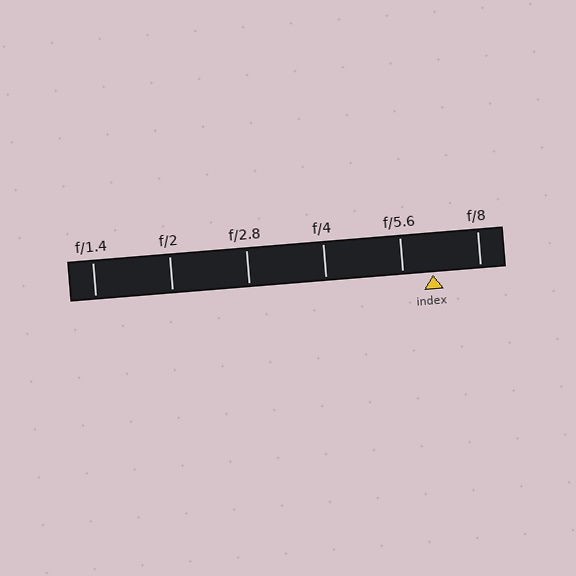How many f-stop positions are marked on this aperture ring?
There are 6 f-stop positions marked.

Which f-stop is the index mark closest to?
The index mark is closest to f/5.6.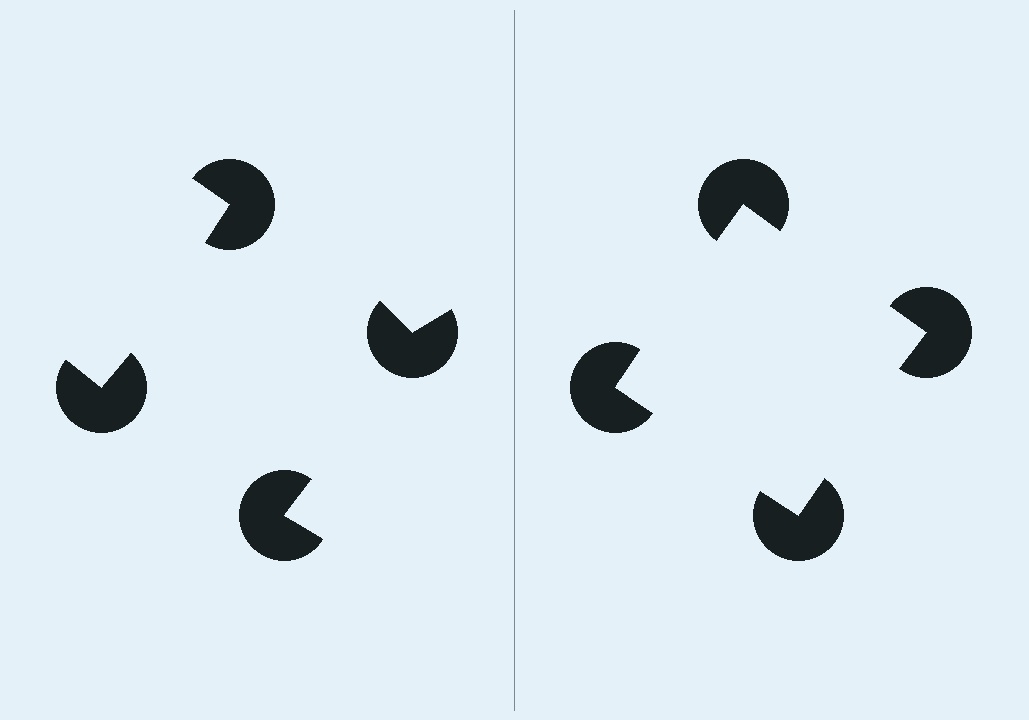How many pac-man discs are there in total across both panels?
8 — 4 on each side.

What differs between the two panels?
The pac-man discs are positioned identically on both sides; only the wedge orientations differ. On the right they align to a square; on the left they are misaligned.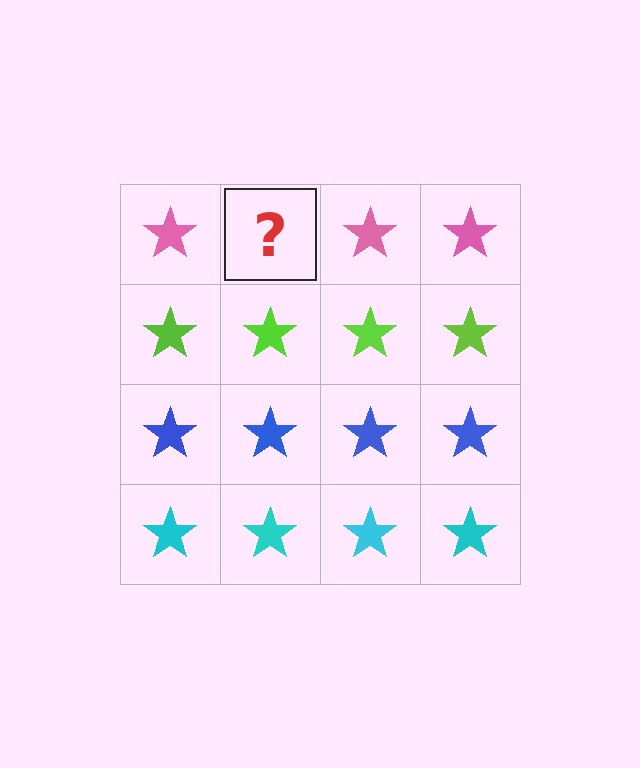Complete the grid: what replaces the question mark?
The question mark should be replaced with a pink star.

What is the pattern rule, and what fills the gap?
The rule is that each row has a consistent color. The gap should be filled with a pink star.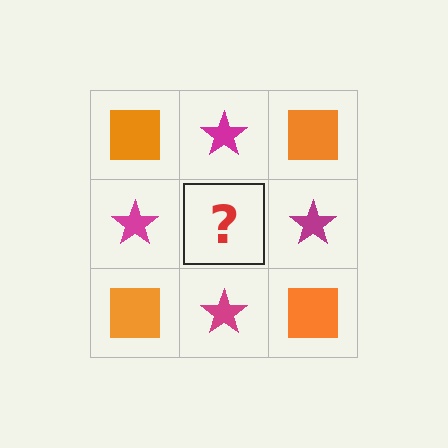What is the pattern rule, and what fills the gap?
The rule is that it alternates orange square and magenta star in a checkerboard pattern. The gap should be filled with an orange square.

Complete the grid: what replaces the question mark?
The question mark should be replaced with an orange square.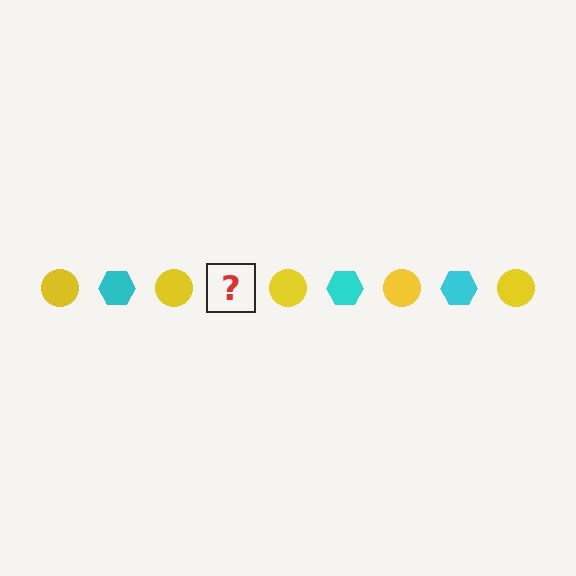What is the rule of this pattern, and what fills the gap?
The rule is that the pattern alternates between yellow circle and cyan hexagon. The gap should be filled with a cyan hexagon.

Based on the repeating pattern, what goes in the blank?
The blank should be a cyan hexagon.